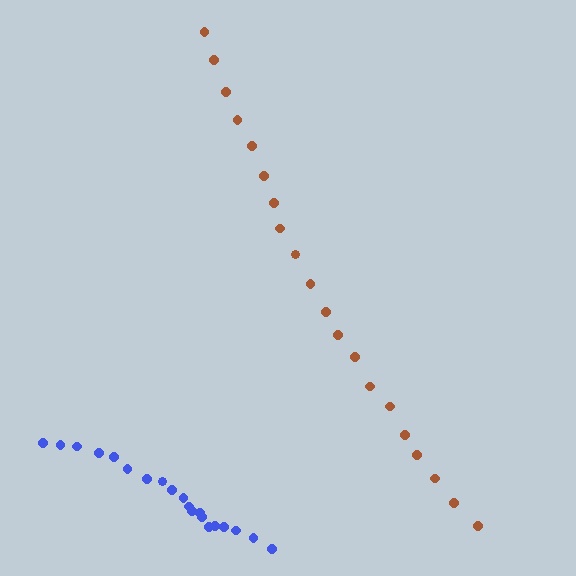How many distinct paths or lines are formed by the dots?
There are 2 distinct paths.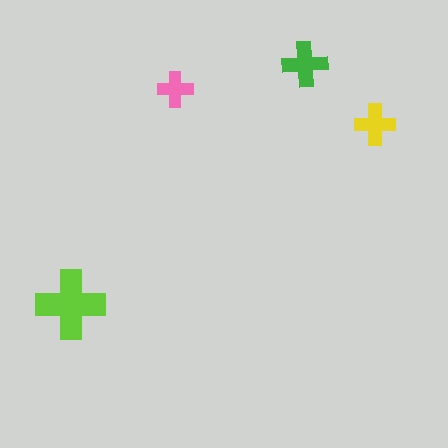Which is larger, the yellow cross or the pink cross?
The yellow one.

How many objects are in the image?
There are 4 objects in the image.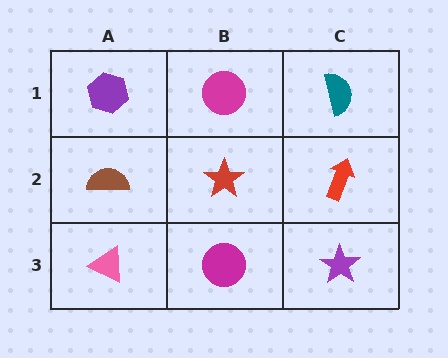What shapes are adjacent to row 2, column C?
A teal semicircle (row 1, column C), a purple star (row 3, column C), a red star (row 2, column B).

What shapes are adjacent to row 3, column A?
A brown semicircle (row 2, column A), a magenta circle (row 3, column B).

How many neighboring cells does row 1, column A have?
2.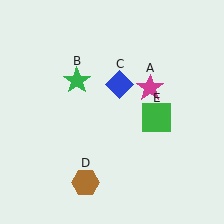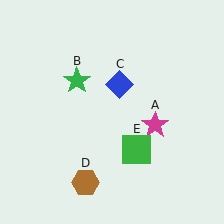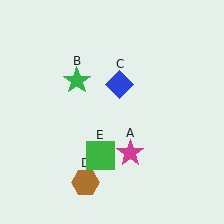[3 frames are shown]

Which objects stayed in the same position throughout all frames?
Green star (object B) and blue diamond (object C) and brown hexagon (object D) remained stationary.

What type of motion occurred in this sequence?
The magenta star (object A), green square (object E) rotated clockwise around the center of the scene.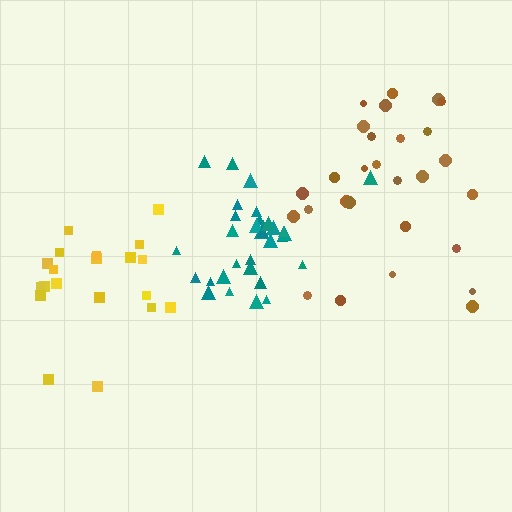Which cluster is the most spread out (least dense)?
Brown.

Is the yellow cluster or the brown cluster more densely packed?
Yellow.